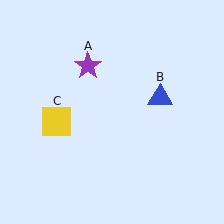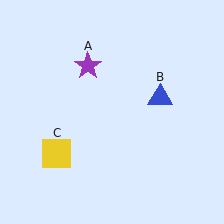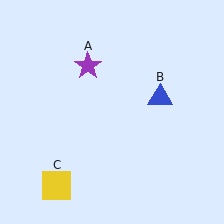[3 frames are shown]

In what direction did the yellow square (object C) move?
The yellow square (object C) moved down.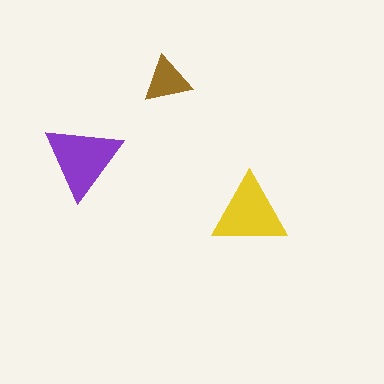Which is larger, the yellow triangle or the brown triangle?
The yellow one.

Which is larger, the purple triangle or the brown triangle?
The purple one.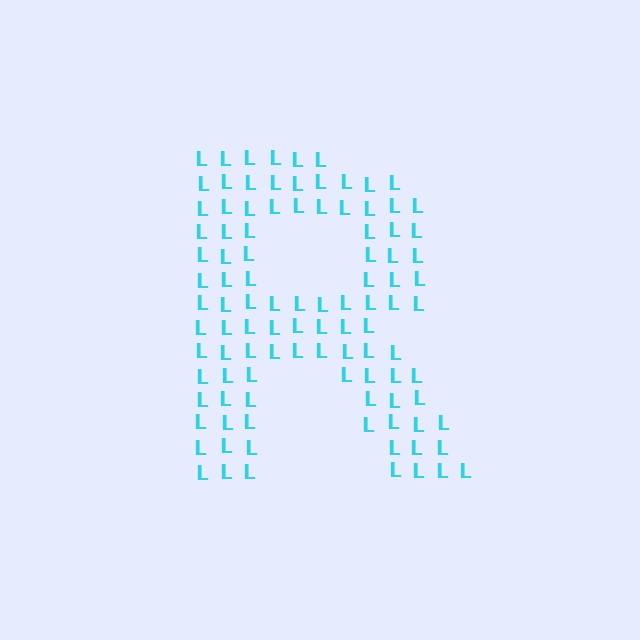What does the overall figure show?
The overall figure shows the letter R.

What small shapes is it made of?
It is made of small letter L's.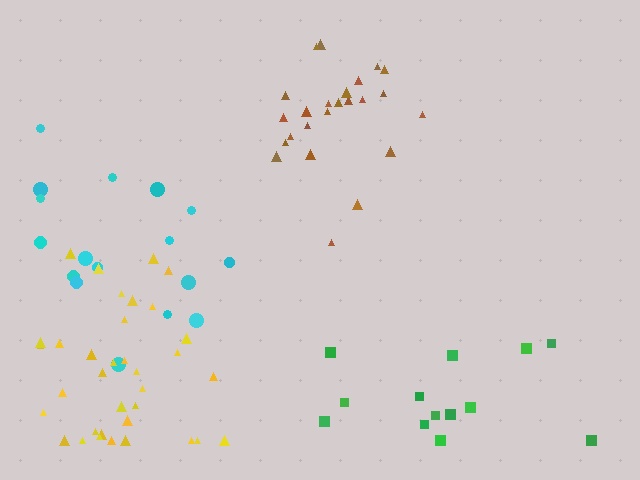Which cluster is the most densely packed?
Brown.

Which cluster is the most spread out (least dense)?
Green.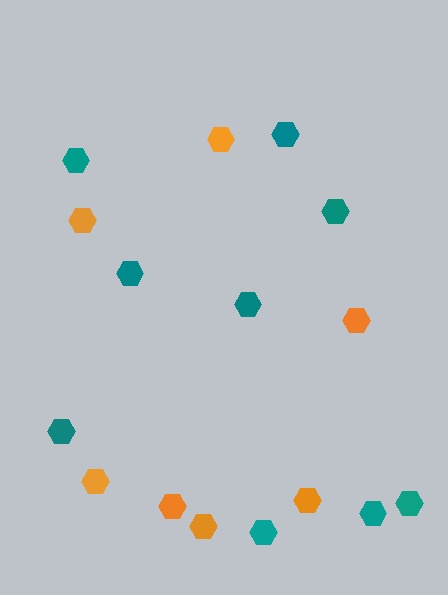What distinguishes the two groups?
There are 2 groups: one group of orange hexagons (7) and one group of teal hexagons (9).